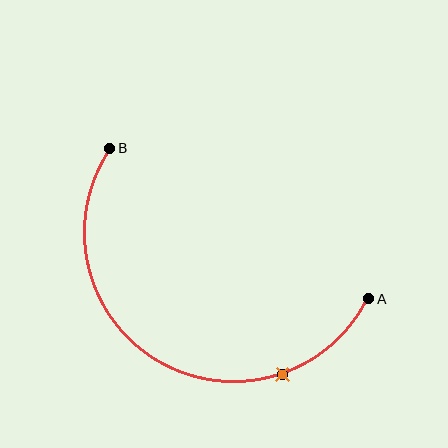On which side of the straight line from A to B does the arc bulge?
The arc bulges below the straight line connecting A and B.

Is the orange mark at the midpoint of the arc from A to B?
No. The orange mark lies on the arc but is closer to endpoint A. The arc midpoint would be at the point on the curve equidistant along the arc from both A and B.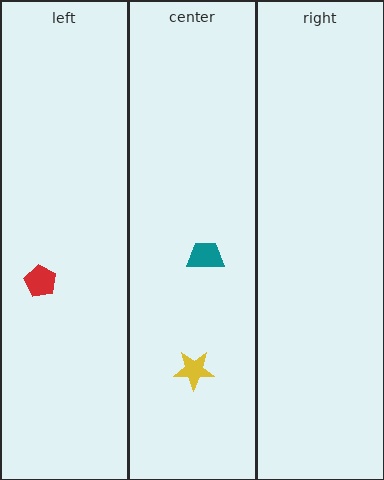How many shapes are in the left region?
1.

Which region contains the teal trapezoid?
The center region.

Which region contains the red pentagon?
The left region.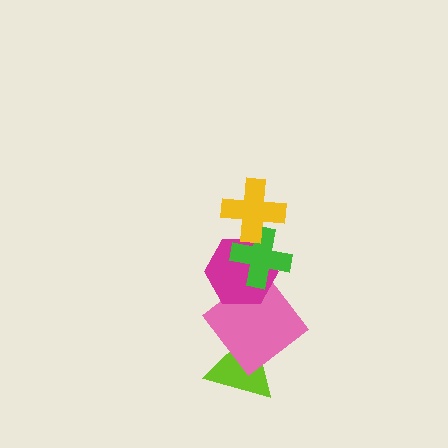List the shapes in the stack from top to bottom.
From top to bottom: the yellow cross, the green cross, the magenta hexagon, the pink diamond, the lime triangle.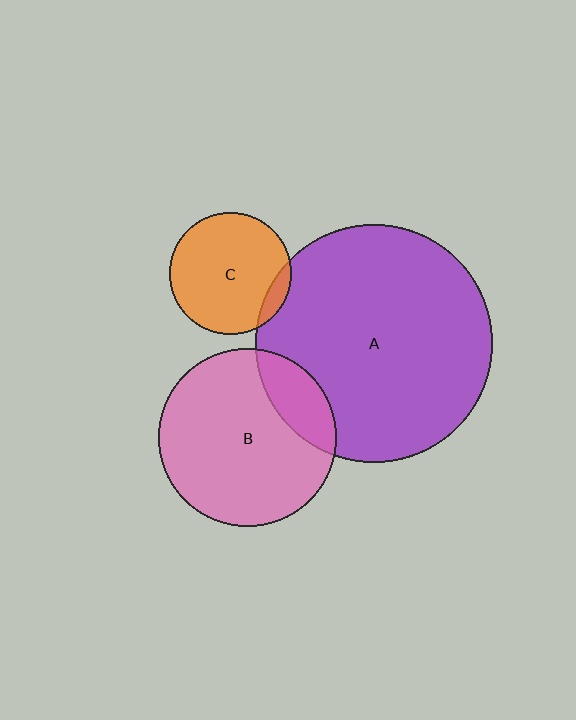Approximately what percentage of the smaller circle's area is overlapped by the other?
Approximately 20%.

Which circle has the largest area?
Circle A (purple).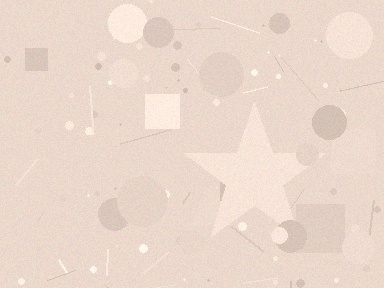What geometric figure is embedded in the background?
A star is embedded in the background.